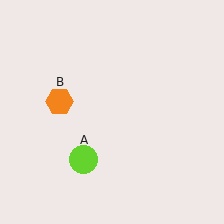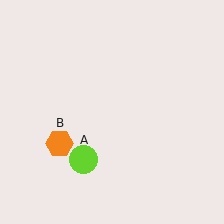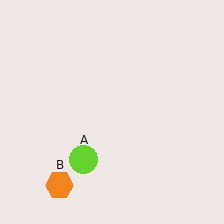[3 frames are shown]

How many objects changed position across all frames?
1 object changed position: orange hexagon (object B).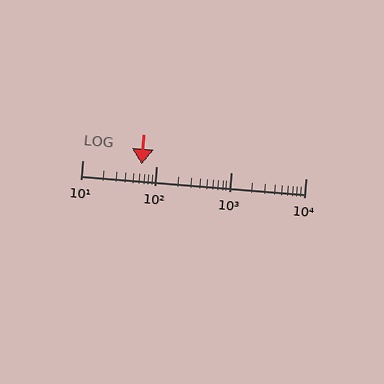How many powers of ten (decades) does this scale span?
The scale spans 3 decades, from 10 to 10000.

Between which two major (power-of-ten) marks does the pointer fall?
The pointer is between 10 and 100.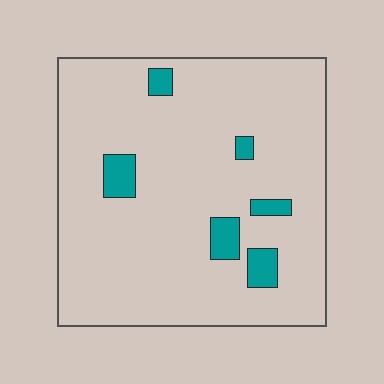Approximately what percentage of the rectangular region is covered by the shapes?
Approximately 10%.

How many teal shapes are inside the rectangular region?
6.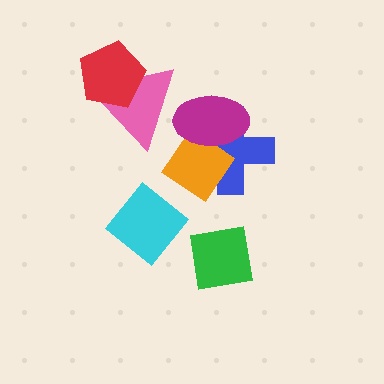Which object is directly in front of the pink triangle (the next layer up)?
The red pentagon is directly in front of the pink triangle.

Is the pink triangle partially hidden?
Yes, it is partially covered by another shape.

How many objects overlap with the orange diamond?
2 objects overlap with the orange diamond.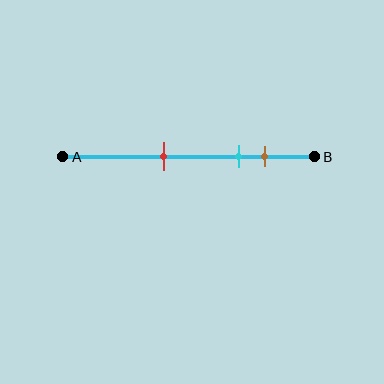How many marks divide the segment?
There are 3 marks dividing the segment.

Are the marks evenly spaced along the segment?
No, the marks are not evenly spaced.